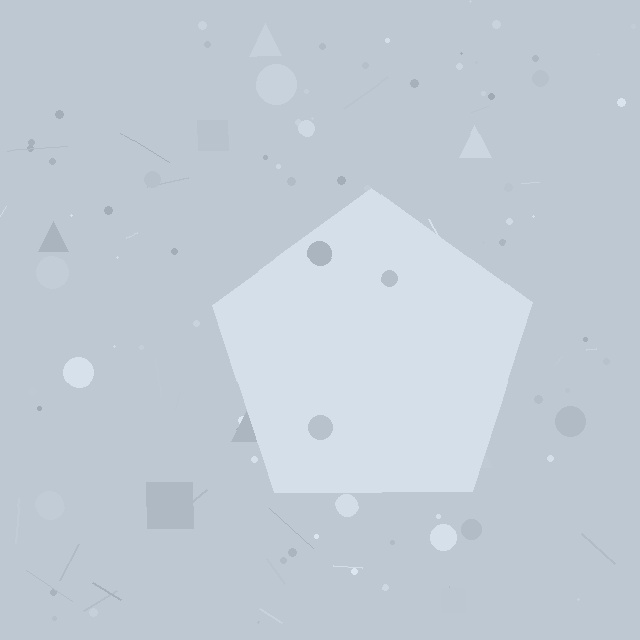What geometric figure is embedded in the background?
A pentagon is embedded in the background.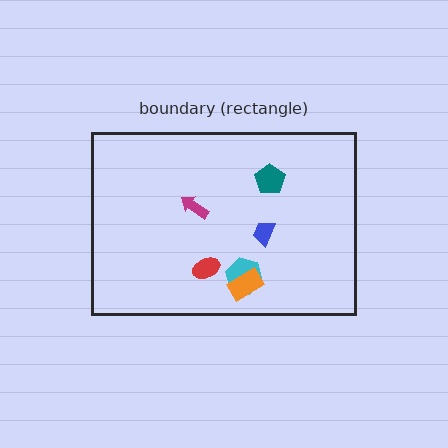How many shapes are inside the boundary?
6 inside, 0 outside.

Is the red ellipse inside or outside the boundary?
Inside.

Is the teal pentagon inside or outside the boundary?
Inside.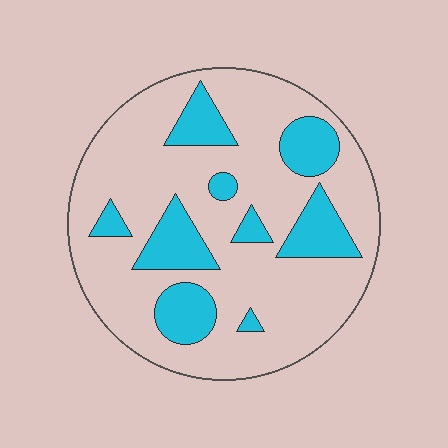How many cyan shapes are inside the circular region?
9.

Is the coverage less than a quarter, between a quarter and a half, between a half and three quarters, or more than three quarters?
Less than a quarter.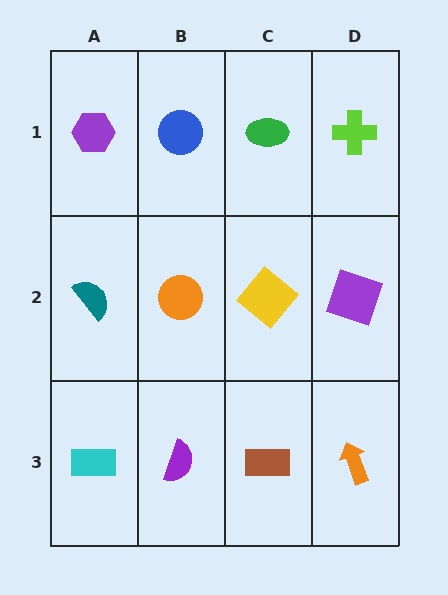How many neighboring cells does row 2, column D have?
3.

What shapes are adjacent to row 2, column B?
A blue circle (row 1, column B), a purple semicircle (row 3, column B), a teal semicircle (row 2, column A), a yellow diamond (row 2, column C).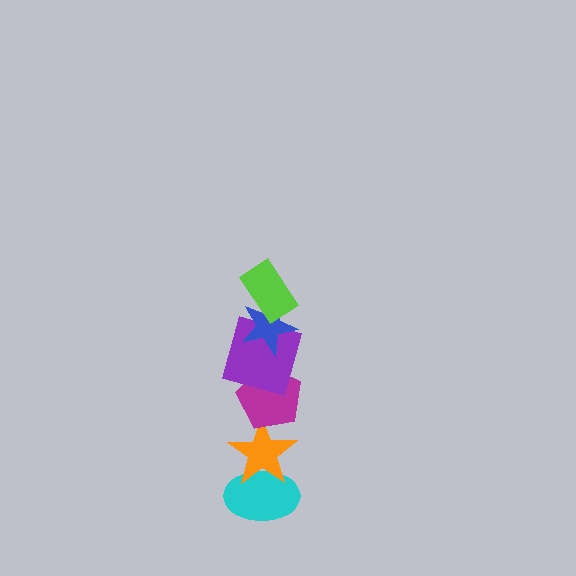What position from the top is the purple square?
The purple square is 3rd from the top.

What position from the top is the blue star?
The blue star is 2nd from the top.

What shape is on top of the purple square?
The blue star is on top of the purple square.